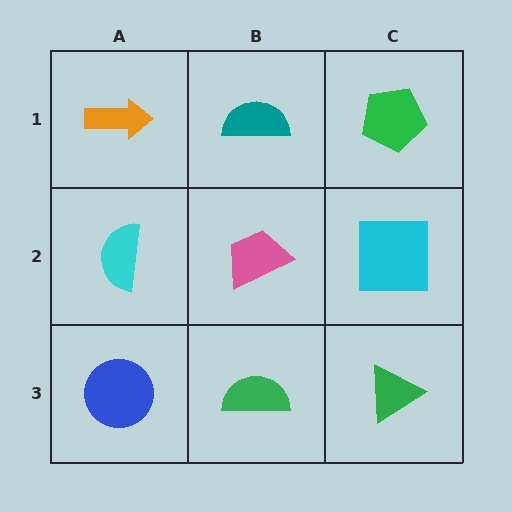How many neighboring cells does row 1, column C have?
2.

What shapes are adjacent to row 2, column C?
A green pentagon (row 1, column C), a green triangle (row 3, column C), a pink trapezoid (row 2, column B).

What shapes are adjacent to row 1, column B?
A pink trapezoid (row 2, column B), an orange arrow (row 1, column A), a green pentagon (row 1, column C).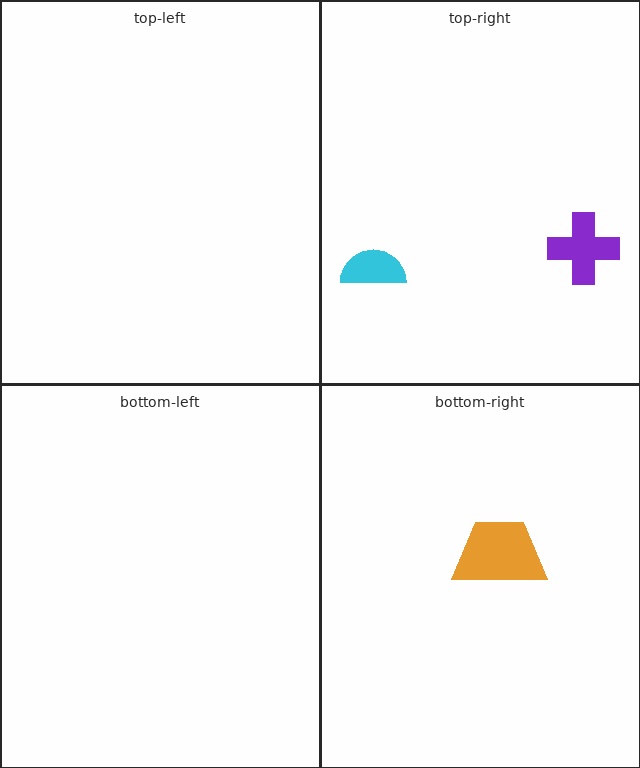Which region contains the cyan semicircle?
The top-right region.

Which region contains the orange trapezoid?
The bottom-right region.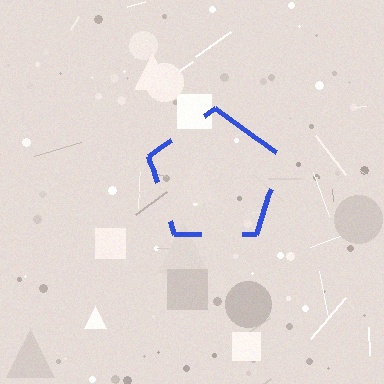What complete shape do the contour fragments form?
The contour fragments form a pentagon.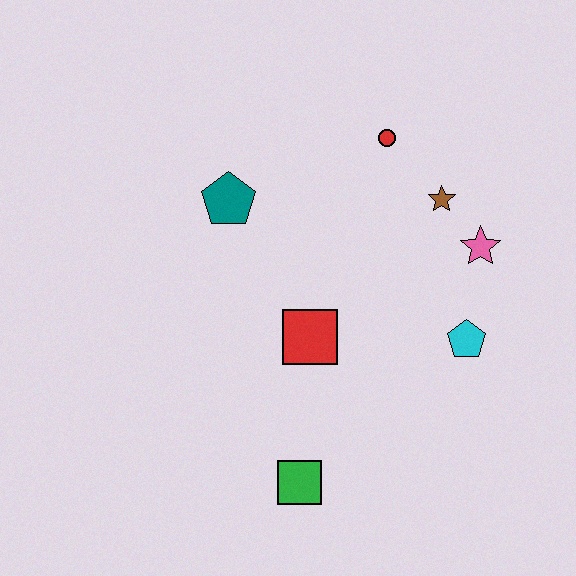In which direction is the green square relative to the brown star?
The green square is below the brown star.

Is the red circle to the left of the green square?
No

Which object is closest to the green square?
The red square is closest to the green square.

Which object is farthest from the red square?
The red circle is farthest from the red square.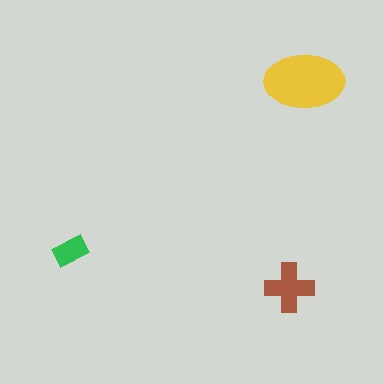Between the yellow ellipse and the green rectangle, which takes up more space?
The yellow ellipse.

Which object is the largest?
The yellow ellipse.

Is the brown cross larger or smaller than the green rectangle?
Larger.